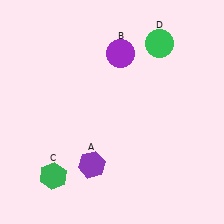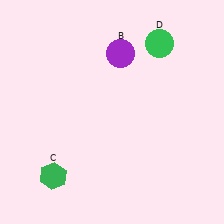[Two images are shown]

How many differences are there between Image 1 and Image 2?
There is 1 difference between the two images.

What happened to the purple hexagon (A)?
The purple hexagon (A) was removed in Image 2. It was in the bottom-left area of Image 1.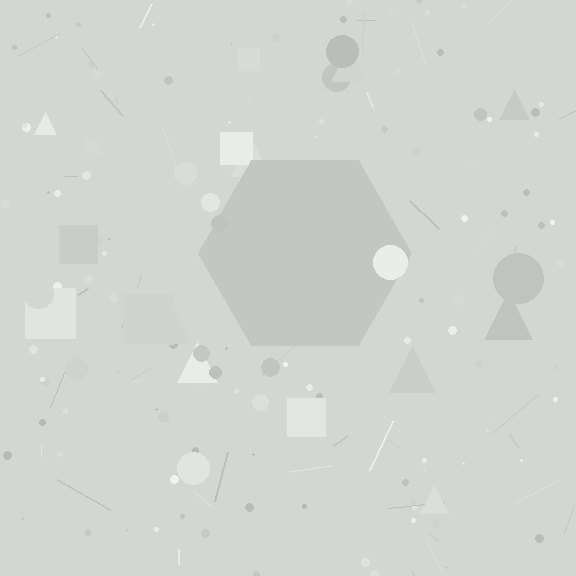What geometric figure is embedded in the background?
A hexagon is embedded in the background.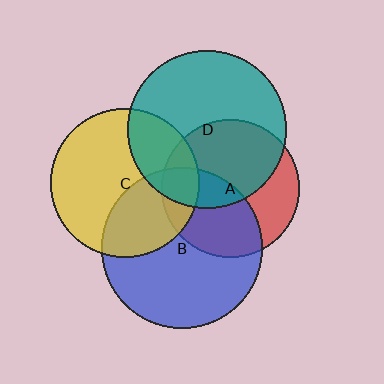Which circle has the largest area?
Circle B (blue).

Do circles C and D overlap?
Yes.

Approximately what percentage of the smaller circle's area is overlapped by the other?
Approximately 25%.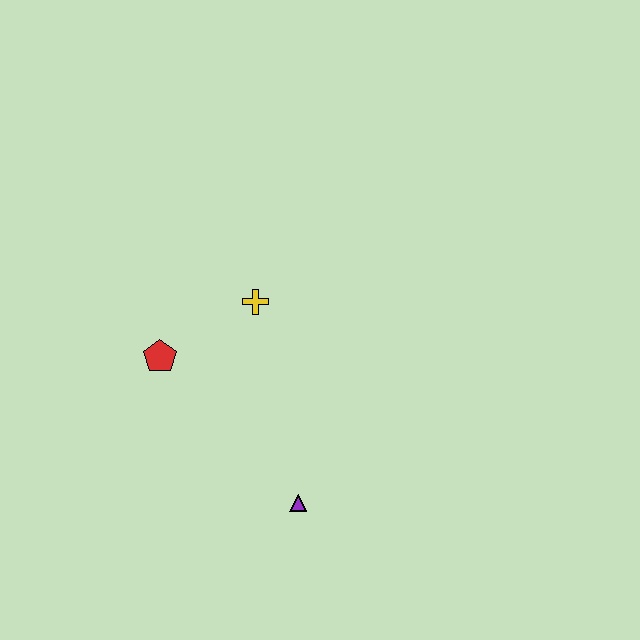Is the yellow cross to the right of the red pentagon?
Yes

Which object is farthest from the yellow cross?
The purple triangle is farthest from the yellow cross.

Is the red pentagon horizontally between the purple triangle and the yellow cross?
No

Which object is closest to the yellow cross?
The red pentagon is closest to the yellow cross.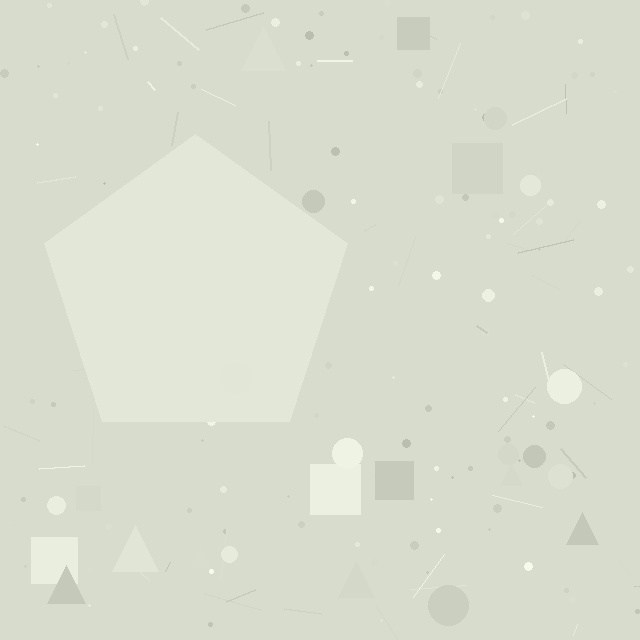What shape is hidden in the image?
A pentagon is hidden in the image.